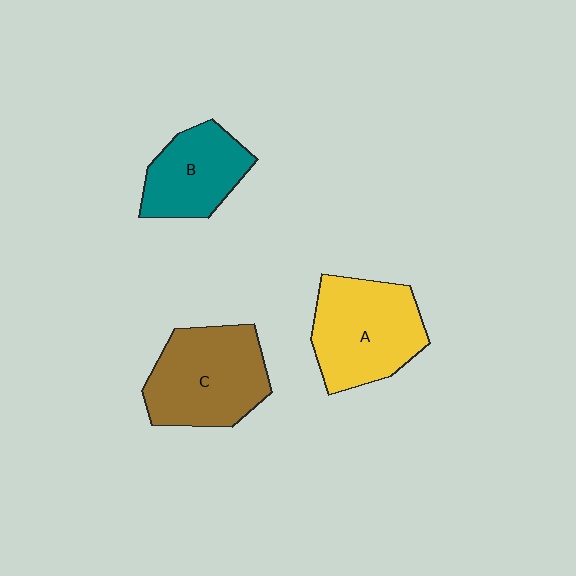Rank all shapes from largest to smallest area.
From largest to smallest: C (brown), A (yellow), B (teal).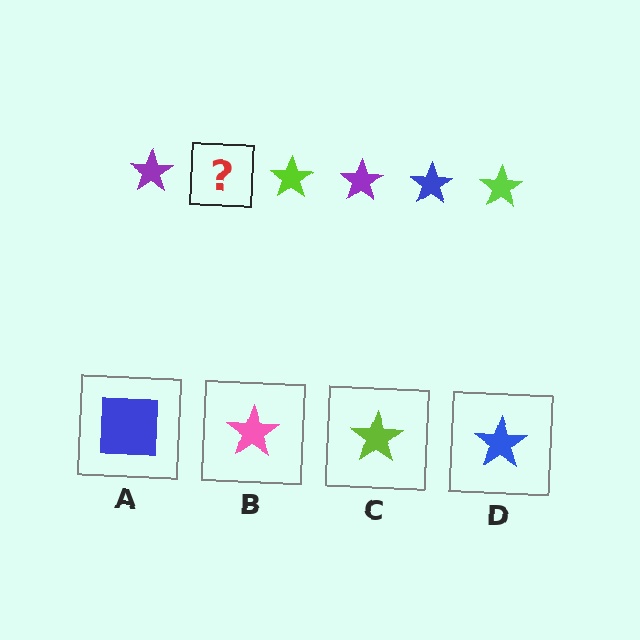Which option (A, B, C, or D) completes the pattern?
D.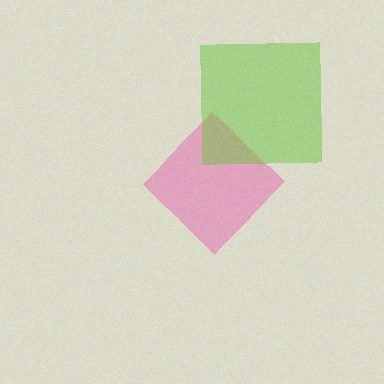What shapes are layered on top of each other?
The layered shapes are: a pink diamond, a lime square.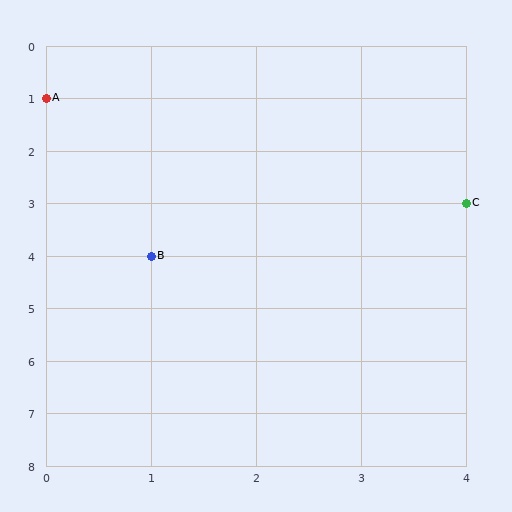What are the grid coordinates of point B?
Point B is at grid coordinates (1, 4).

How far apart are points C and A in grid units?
Points C and A are 4 columns and 2 rows apart (about 4.5 grid units diagonally).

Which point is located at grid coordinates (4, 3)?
Point C is at (4, 3).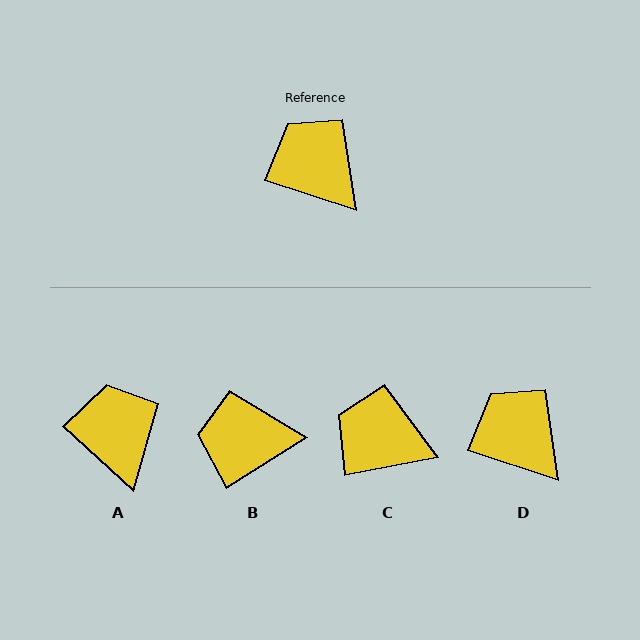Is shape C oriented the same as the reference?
No, it is off by about 28 degrees.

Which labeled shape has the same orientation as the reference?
D.